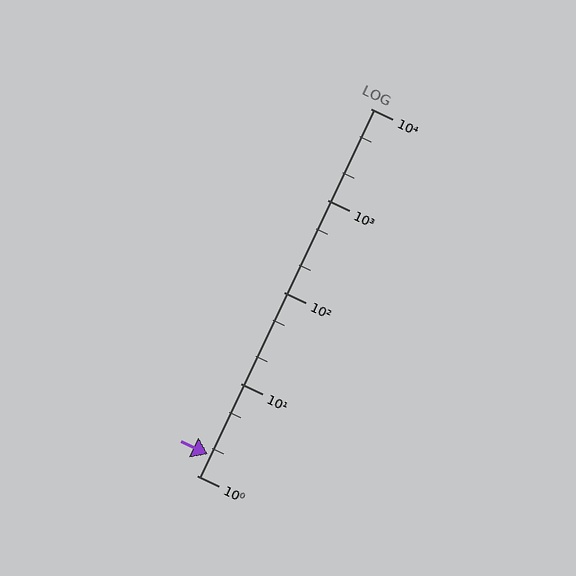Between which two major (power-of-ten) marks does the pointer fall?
The pointer is between 1 and 10.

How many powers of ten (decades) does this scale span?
The scale spans 4 decades, from 1 to 10000.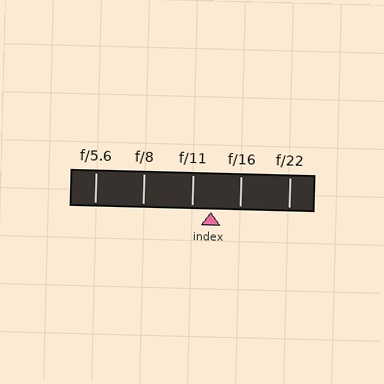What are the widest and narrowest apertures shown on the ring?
The widest aperture shown is f/5.6 and the narrowest is f/22.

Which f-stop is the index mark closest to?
The index mark is closest to f/11.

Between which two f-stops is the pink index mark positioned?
The index mark is between f/11 and f/16.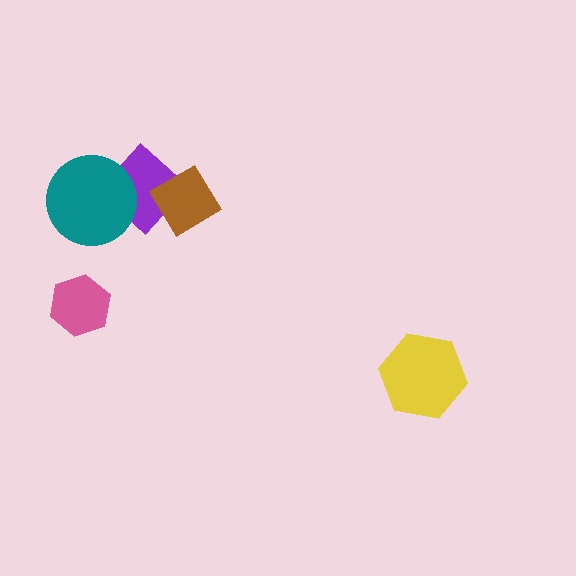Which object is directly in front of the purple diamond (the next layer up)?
The brown diamond is directly in front of the purple diamond.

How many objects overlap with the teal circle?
1 object overlaps with the teal circle.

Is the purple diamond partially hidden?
Yes, it is partially covered by another shape.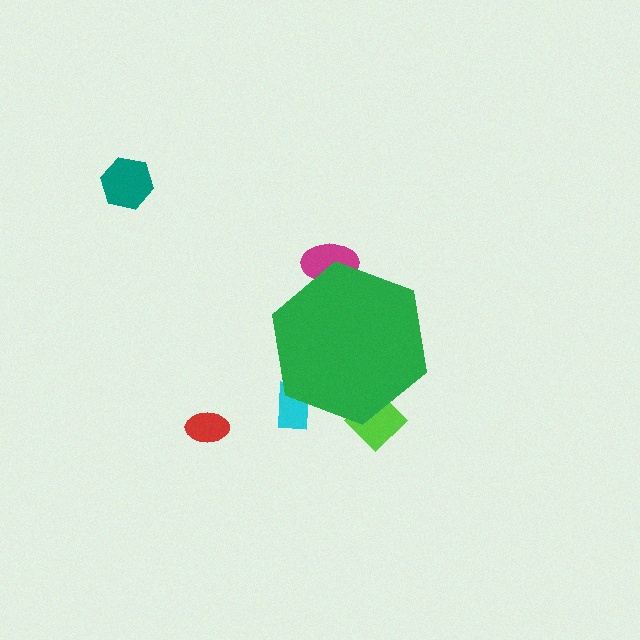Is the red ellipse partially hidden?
No, the red ellipse is fully visible.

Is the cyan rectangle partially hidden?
Yes, the cyan rectangle is partially hidden behind the green hexagon.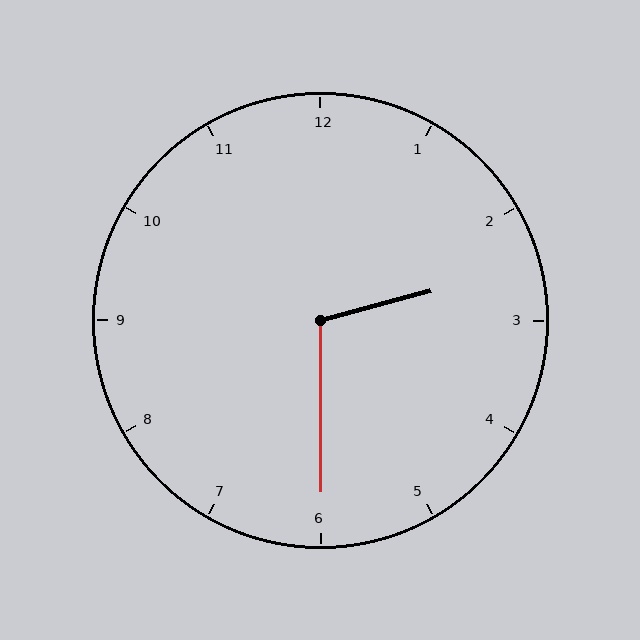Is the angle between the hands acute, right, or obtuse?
It is obtuse.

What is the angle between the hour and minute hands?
Approximately 105 degrees.